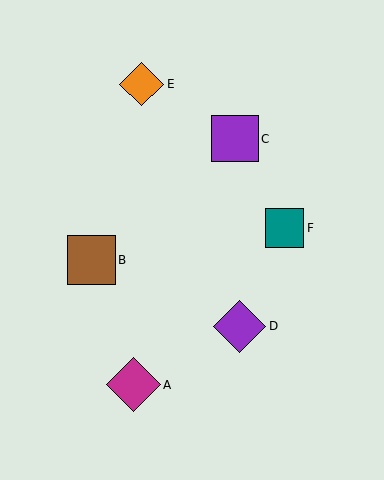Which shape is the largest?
The magenta diamond (labeled A) is the largest.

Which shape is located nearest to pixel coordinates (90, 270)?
The brown square (labeled B) at (91, 260) is nearest to that location.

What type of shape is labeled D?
Shape D is a purple diamond.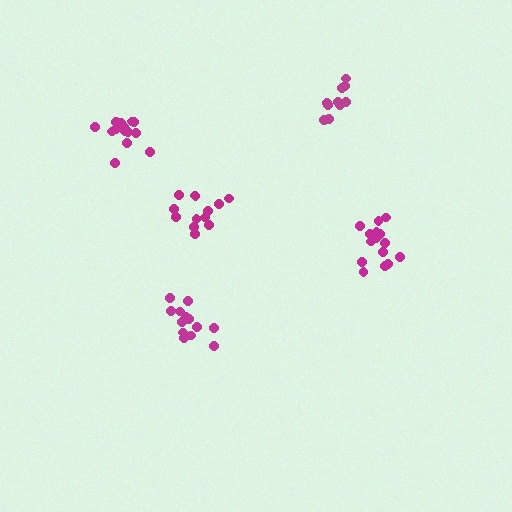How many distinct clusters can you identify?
There are 5 distinct clusters.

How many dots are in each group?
Group 1: 15 dots, Group 2: 13 dots, Group 3: 15 dots, Group 4: 10 dots, Group 5: 13 dots (66 total).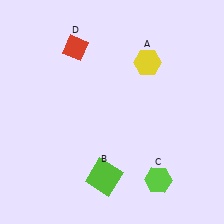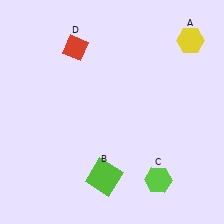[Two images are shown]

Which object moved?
The yellow hexagon (A) moved right.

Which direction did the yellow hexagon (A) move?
The yellow hexagon (A) moved right.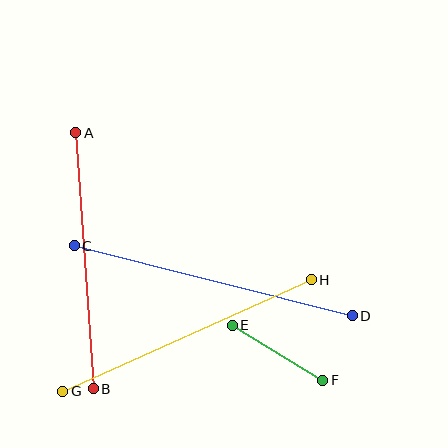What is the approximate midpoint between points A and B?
The midpoint is at approximately (84, 261) pixels.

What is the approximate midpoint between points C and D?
The midpoint is at approximately (213, 281) pixels.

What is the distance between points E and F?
The distance is approximately 106 pixels.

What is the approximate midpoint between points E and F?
The midpoint is at approximately (277, 353) pixels.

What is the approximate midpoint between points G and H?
The midpoint is at approximately (187, 335) pixels.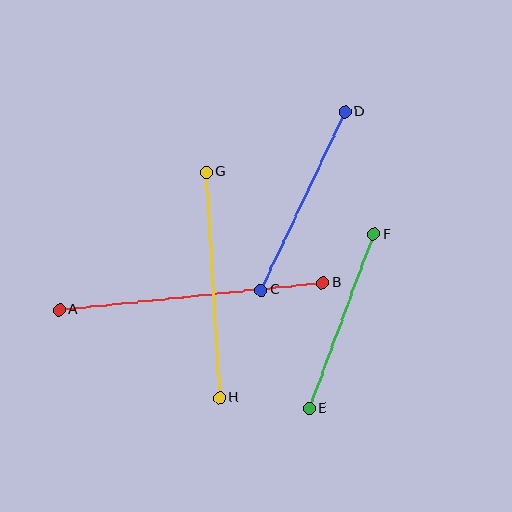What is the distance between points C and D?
The distance is approximately 197 pixels.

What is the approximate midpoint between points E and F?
The midpoint is at approximately (342, 321) pixels.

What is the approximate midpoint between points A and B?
The midpoint is at approximately (191, 296) pixels.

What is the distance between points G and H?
The distance is approximately 226 pixels.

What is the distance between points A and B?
The distance is approximately 265 pixels.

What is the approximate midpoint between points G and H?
The midpoint is at approximately (213, 285) pixels.